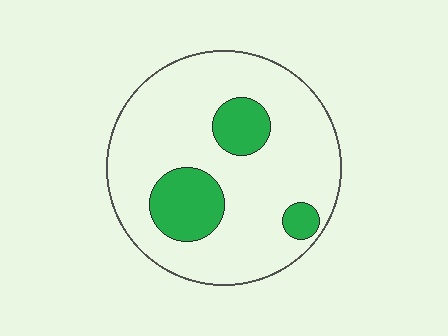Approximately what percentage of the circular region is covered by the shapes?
Approximately 20%.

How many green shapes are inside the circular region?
3.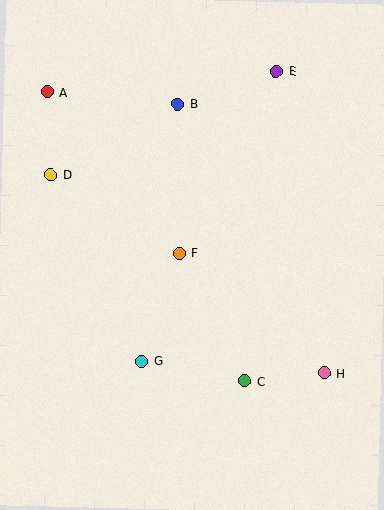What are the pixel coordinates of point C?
Point C is at (244, 381).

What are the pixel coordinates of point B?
Point B is at (178, 104).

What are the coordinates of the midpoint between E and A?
The midpoint between E and A is at (162, 82).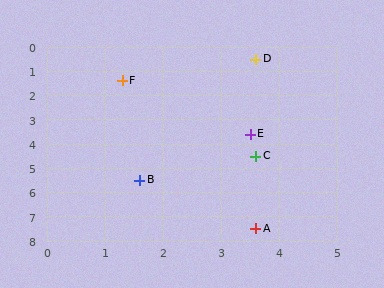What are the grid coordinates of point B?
Point B is at approximately (1.6, 5.5).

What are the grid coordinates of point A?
Point A is at approximately (3.6, 7.5).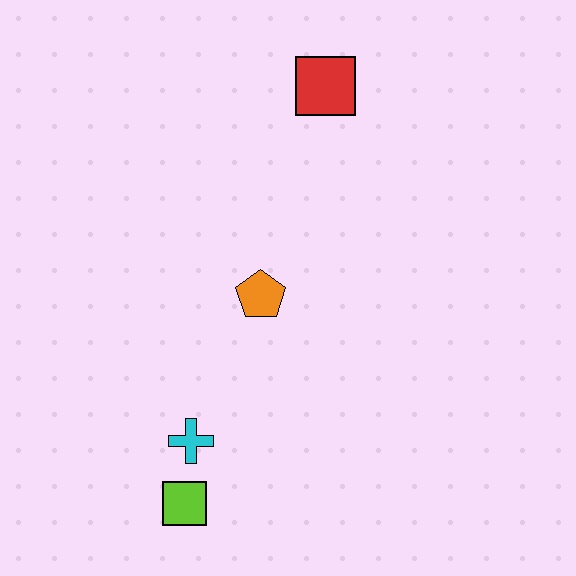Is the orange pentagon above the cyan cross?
Yes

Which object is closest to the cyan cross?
The lime square is closest to the cyan cross.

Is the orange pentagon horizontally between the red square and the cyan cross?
Yes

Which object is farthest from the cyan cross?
The red square is farthest from the cyan cross.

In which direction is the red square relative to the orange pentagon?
The red square is above the orange pentagon.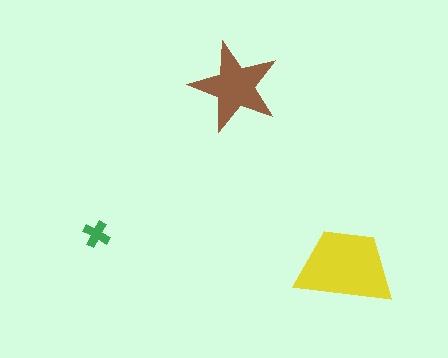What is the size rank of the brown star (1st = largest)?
2nd.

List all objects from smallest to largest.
The green cross, the brown star, the yellow trapezoid.